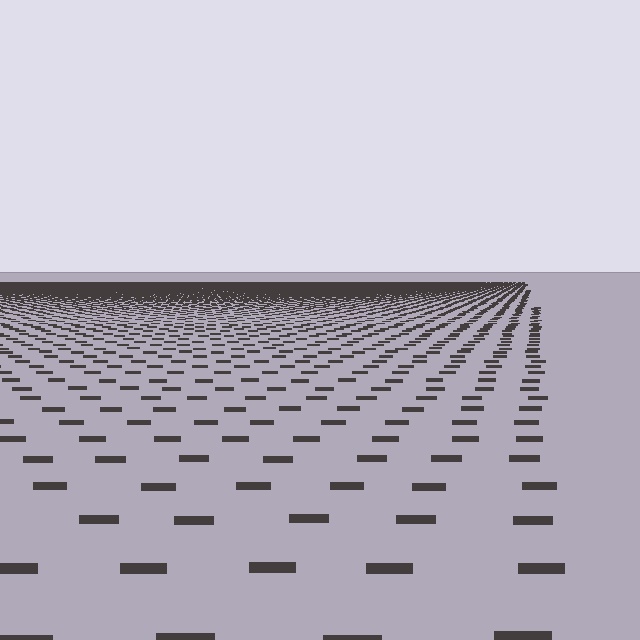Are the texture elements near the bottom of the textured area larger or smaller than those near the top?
Larger. Near the bottom, elements are closer to the viewer and appear at a bigger on-screen size.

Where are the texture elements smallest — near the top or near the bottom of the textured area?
Near the top.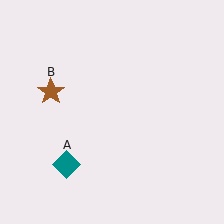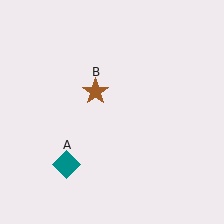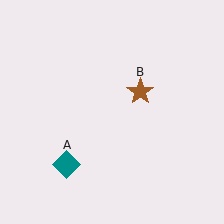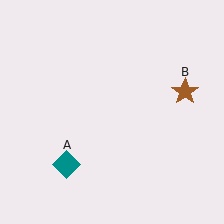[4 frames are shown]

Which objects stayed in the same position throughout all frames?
Teal diamond (object A) remained stationary.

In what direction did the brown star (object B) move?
The brown star (object B) moved right.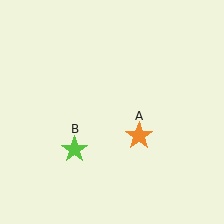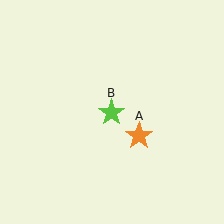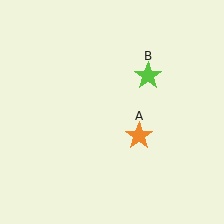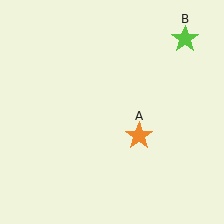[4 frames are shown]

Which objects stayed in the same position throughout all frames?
Orange star (object A) remained stationary.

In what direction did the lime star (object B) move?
The lime star (object B) moved up and to the right.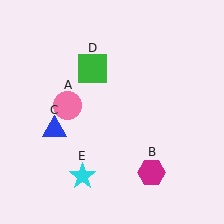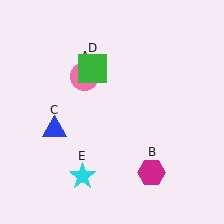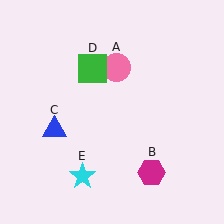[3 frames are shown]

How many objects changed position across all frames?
1 object changed position: pink circle (object A).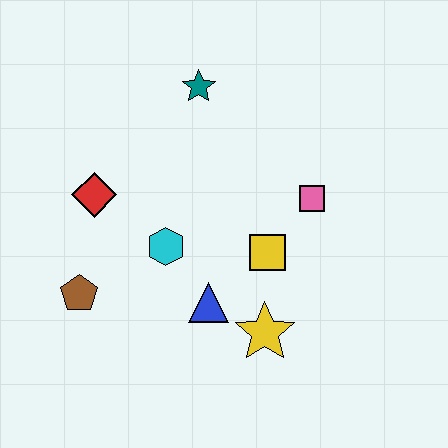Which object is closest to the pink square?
The yellow square is closest to the pink square.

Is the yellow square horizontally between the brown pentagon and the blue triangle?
No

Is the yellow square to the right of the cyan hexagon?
Yes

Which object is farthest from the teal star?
The yellow star is farthest from the teal star.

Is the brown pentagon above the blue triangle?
Yes